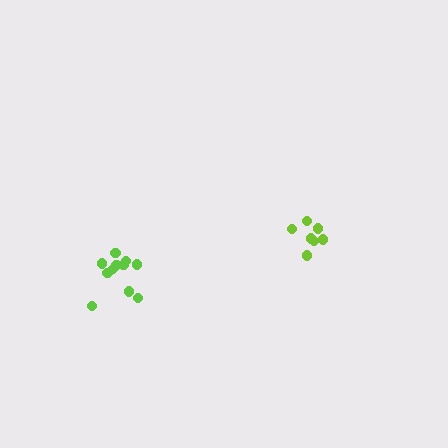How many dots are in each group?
Group 1: 7 dots, Group 2: 11 dots (18 total).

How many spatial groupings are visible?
There are 2 spatial groupings.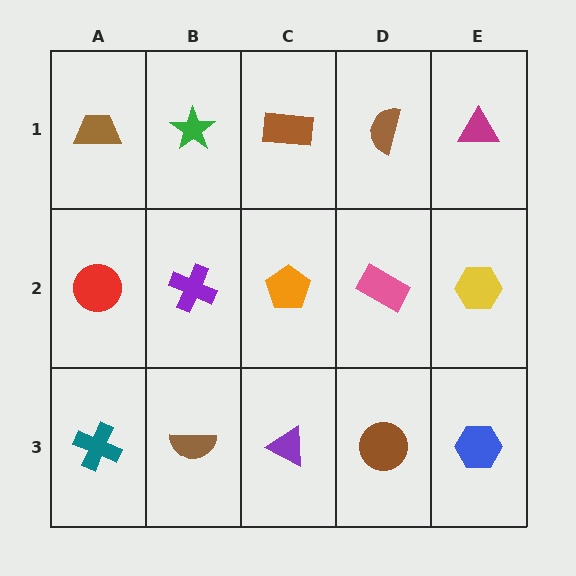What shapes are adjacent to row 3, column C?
An orange pentagon (row 2, column C), a brown semicircle (row 3, column B), a brown circle (row 3, column D).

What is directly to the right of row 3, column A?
A brown semicircle.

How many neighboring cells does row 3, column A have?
2.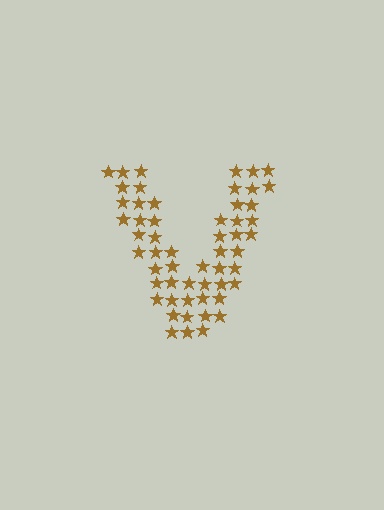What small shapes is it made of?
It is made of small stars.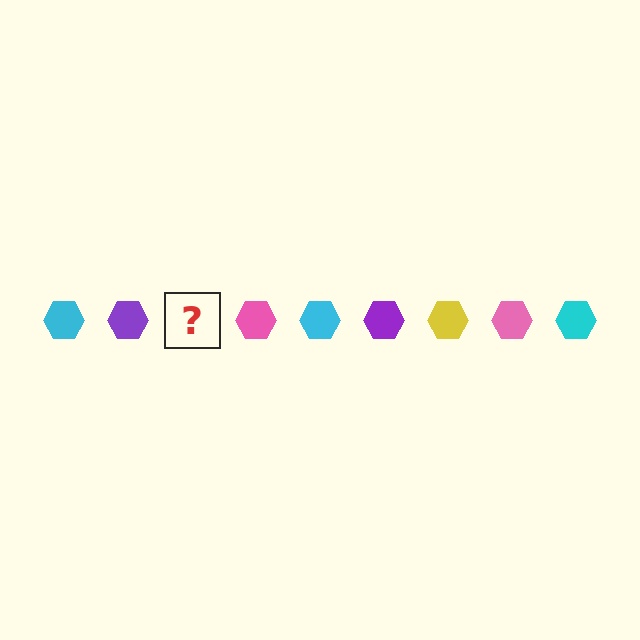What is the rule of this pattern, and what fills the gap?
The rule is that the pattern cycles through cyan, purple, yellow, pink hexagons. The gap should be filled with a yellow hexagon.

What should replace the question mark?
The question mark should be replaced with a yellow hexagon.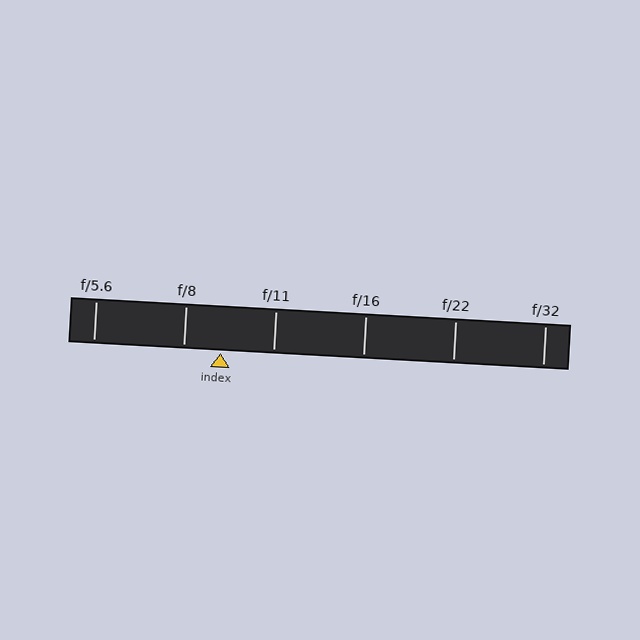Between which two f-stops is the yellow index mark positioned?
The index mark is between f/8 and f/11.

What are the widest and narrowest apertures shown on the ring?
The widest aperture shown is f/5.6 and the narrowest is f/32.